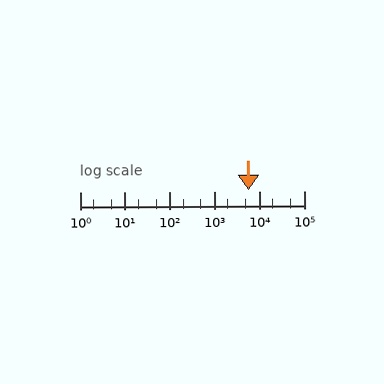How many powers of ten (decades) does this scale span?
The scale spans 5 decades, from 1 to 100000.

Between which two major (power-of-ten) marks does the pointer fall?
The pointer is between 1000 and 10000.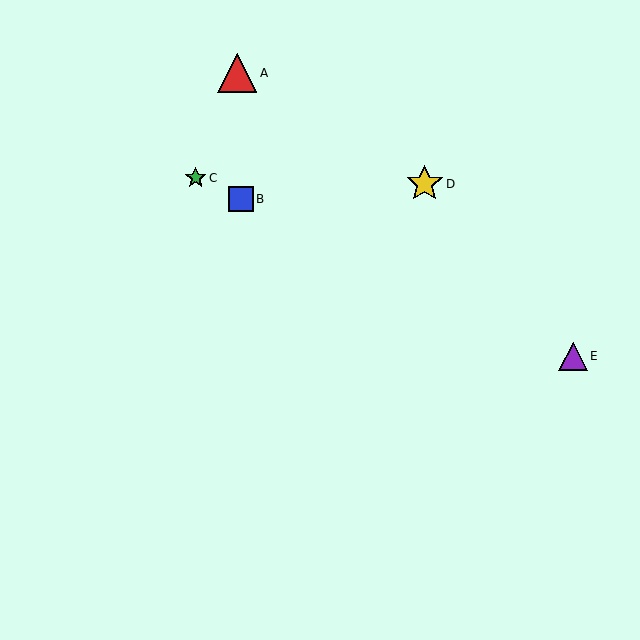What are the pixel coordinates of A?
Object A is at (237, 73).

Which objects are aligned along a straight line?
Objects B, C, E are aligned along a straight line.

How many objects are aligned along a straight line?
3 objects (B, C, E) are aligned along a straight line.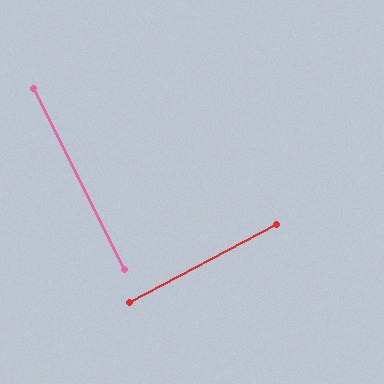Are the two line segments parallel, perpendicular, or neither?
Perpendicular — they meet at approximately 89°.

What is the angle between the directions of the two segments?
Approximately 89 degrees.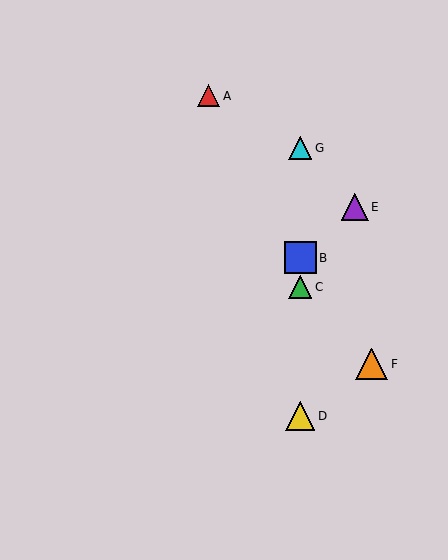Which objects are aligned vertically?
Objects B, C, D, G are aligned vertically.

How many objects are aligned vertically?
4 objects (B, C, D, G) are aligned vertically.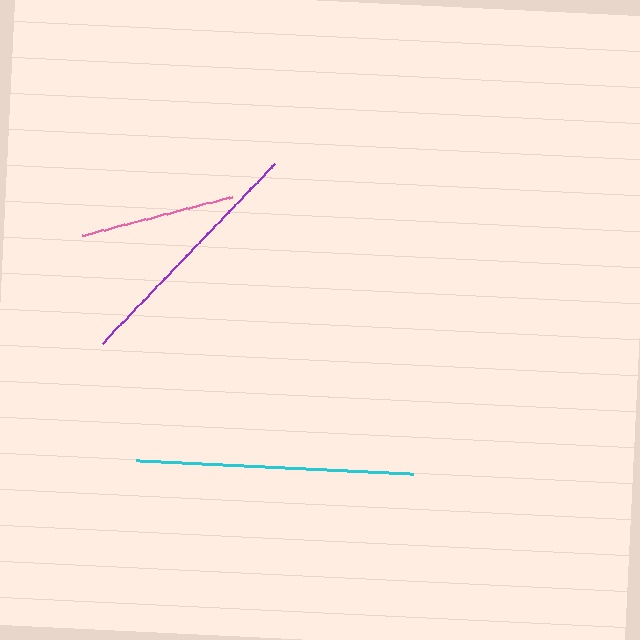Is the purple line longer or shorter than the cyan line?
The cyan line is longer than the purple line.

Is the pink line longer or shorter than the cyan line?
The cyan line is longer than the pink line.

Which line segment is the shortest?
The pink line is the shortest at approximately 155 pixels.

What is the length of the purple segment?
The purple segment is approximately 249 pixels long.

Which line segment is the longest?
The cyan line is the longest at approximately 277 pixels.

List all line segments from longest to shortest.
From longest to shortest: cyan, purple, pink.